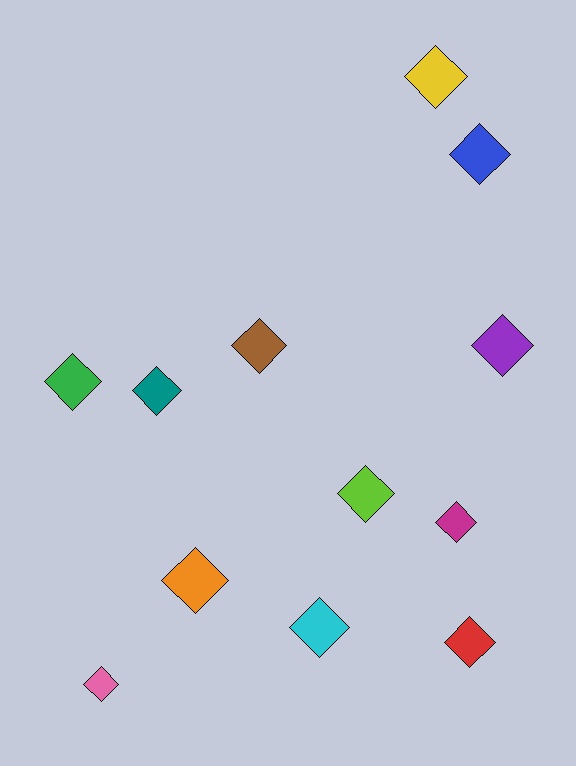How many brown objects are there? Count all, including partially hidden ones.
There is 1 brown object.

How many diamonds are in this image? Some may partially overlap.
There are 12 diamonds.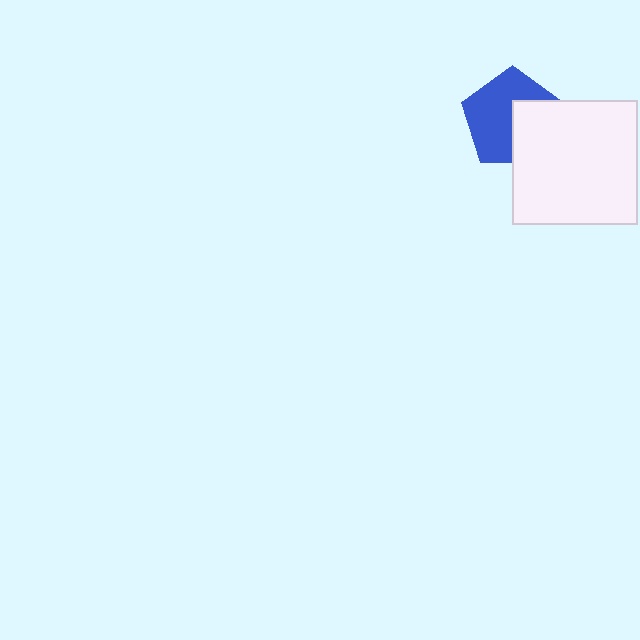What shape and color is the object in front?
The object in front is a white square.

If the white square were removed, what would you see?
You would see the complete blue pentagon.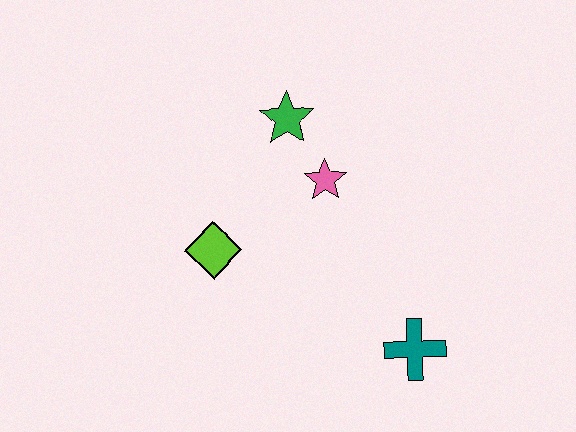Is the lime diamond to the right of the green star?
No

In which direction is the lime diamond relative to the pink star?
The lime diamond is to the left of the pink star.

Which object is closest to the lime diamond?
The pink star is closest to the lime diamond.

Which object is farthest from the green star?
The teal cross is farthest from the green star.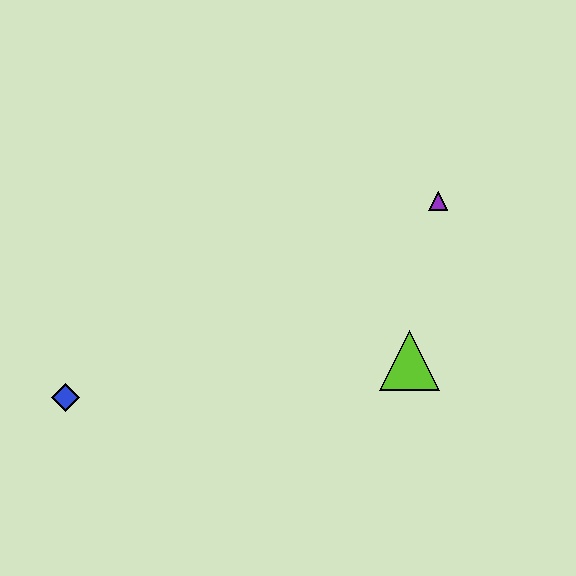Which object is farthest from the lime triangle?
The blue diamond is farthest from the lime triangle.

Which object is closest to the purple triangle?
The lime triangle is closest to the purple triangle.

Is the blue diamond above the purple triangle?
No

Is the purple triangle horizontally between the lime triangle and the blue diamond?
No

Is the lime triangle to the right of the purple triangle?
No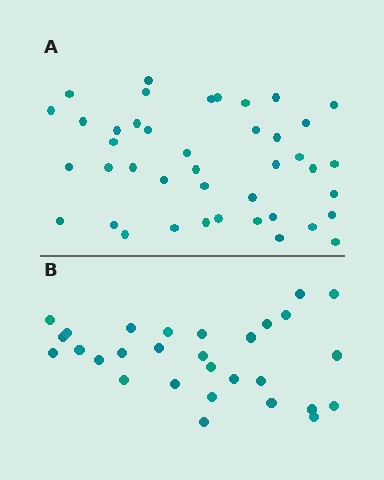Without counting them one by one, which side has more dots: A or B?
Region A (the top region) has more dots.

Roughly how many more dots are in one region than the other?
Region A has approximately 15 more dots than region B.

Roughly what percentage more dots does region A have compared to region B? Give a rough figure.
About 45% more.